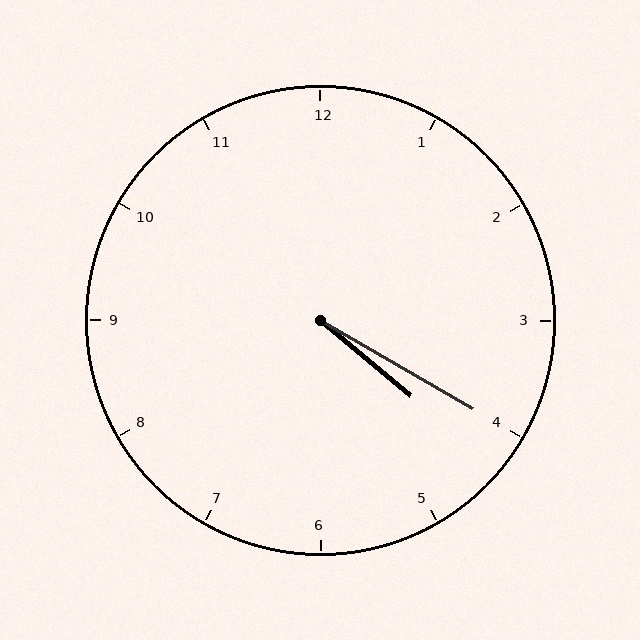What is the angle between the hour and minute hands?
Approximately 10 degrees.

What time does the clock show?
4:20.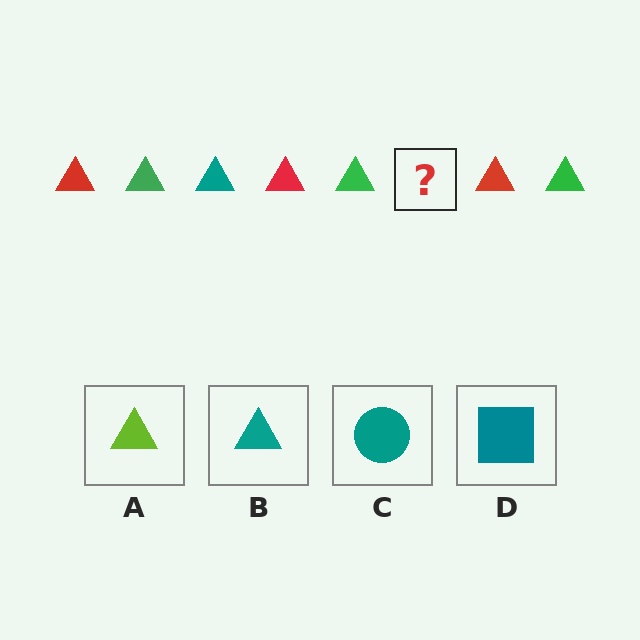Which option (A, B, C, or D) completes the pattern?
B.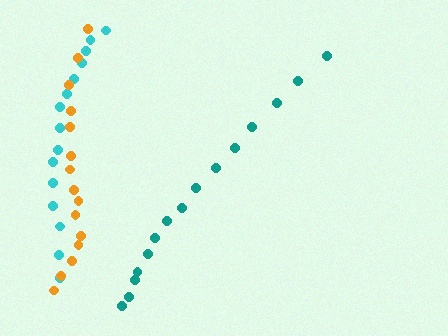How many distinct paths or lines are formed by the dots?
There are 3 distinct paths.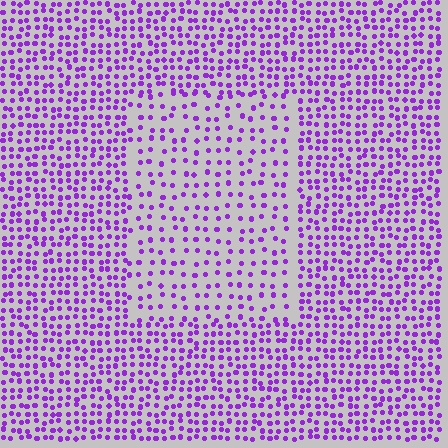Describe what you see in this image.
The image contains small purple elements arranged at two different densities. A rectangle-shaped region is visible where the elements are less densely packed than the surrounding area.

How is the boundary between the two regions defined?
The boundary is defined by a change in element density (approximately 1.9x ratio). All elements are the same color, size, and shape.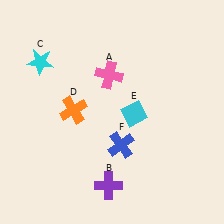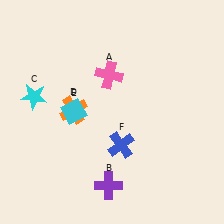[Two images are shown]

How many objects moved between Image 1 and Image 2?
2 objects moved between the two images.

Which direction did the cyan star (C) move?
The cyan star (C) moved down.